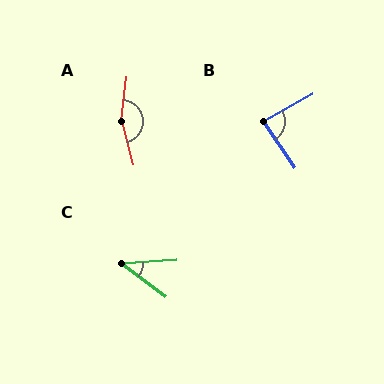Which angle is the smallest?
C, at approximately 41 degrees.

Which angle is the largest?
A, at approximately 158 degrees.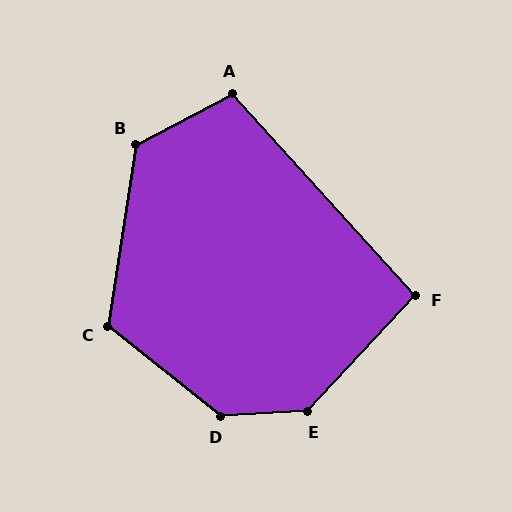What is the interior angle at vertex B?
Approximately 126 degrees (obtuse).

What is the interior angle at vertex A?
Approximately 105 degrees (obtuse).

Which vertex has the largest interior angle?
D, at approximately 139 degrees.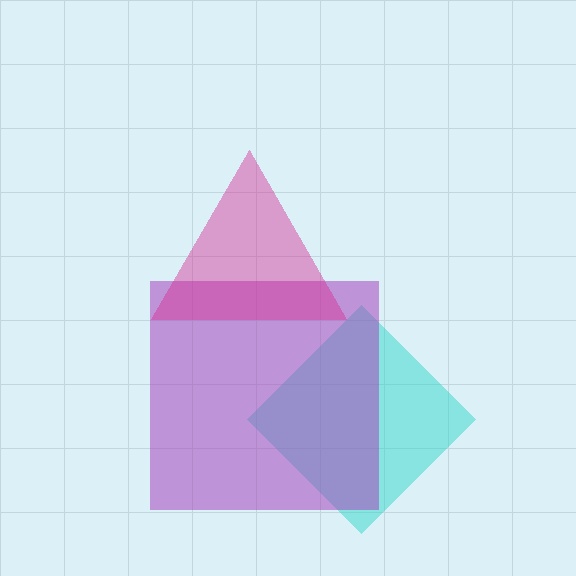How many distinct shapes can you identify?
There are 3 distinct shapes: a cyan diamond, a purple square, a magenta triangle.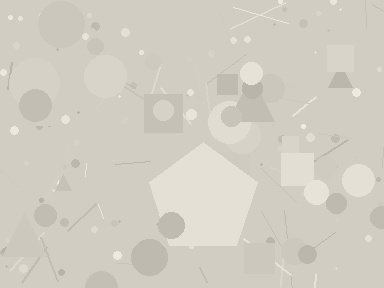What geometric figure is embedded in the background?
A pentagon is embedded in the background.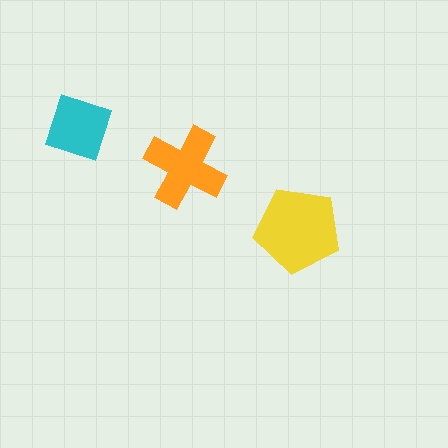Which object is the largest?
The yellow pentagon.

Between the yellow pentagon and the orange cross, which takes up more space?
The yellow pentagon.